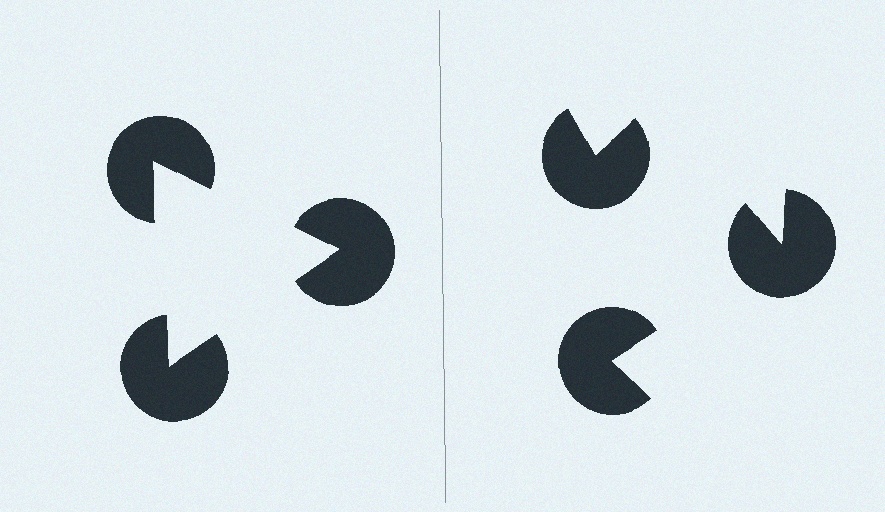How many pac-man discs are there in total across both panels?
6 — 3 on each side.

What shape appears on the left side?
An illusory triangle.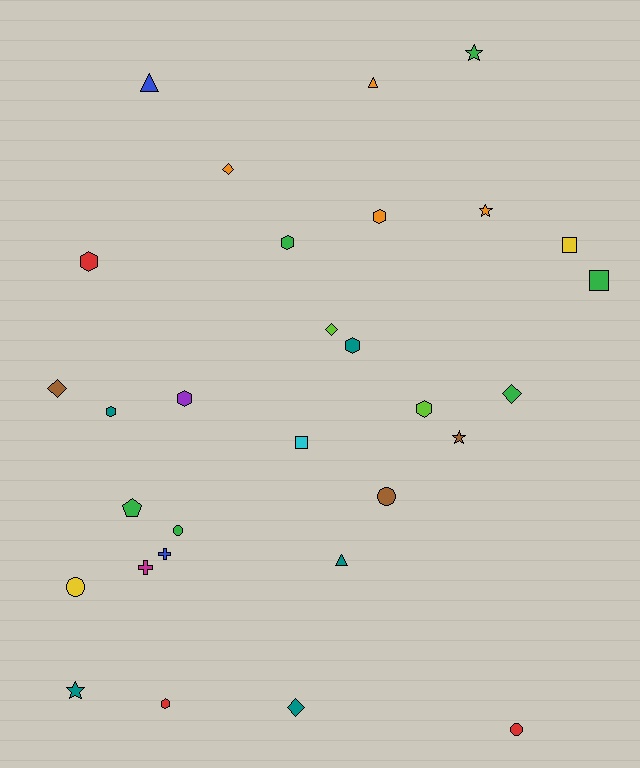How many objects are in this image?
There are 30 objects.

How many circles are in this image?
There are 4 circles.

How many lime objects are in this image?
There are 2 lime objects.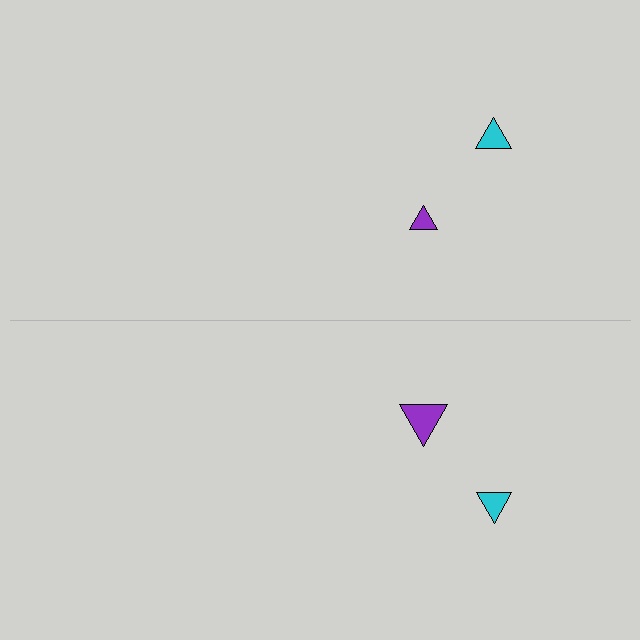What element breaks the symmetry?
The purple triangle on the bottom side has a different size than its mirror counterpart.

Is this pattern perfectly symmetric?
No, the pattern is not perfectly symmetric. The purple triangle on the bottom side has a different size than its mirror counterpart.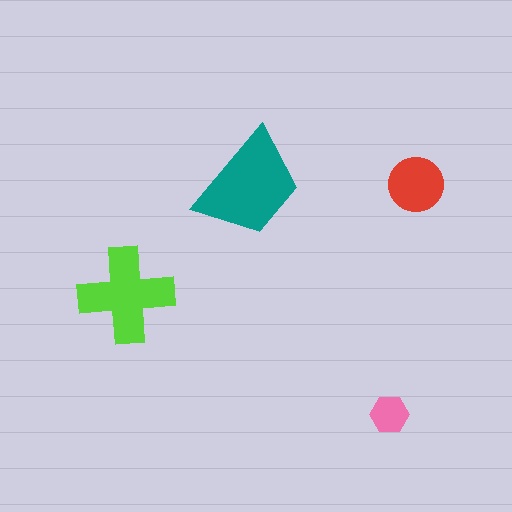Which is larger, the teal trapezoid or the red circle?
The teal trapezoid.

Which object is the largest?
The teal trapezoid.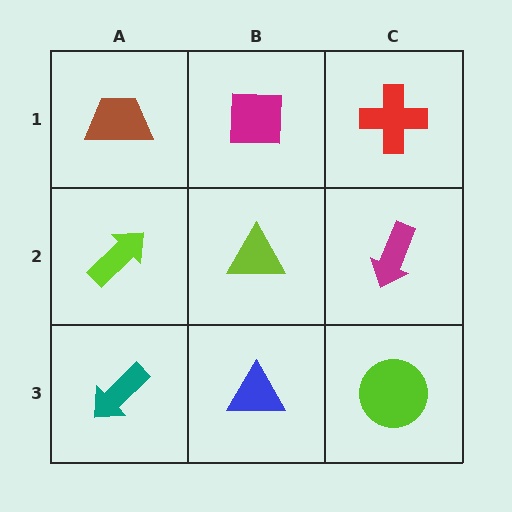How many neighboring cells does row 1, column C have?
2.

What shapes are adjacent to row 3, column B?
A lime triangle (row 2, column B), a teal arrow (row 3, column A), a lime circle (row 3, column C).